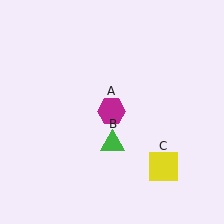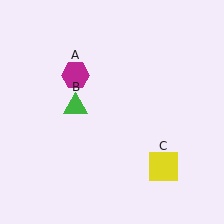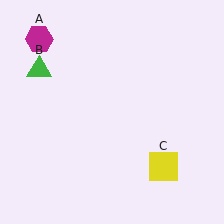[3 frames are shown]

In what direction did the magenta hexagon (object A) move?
The magenta hexagon (object A) moved up and to the left.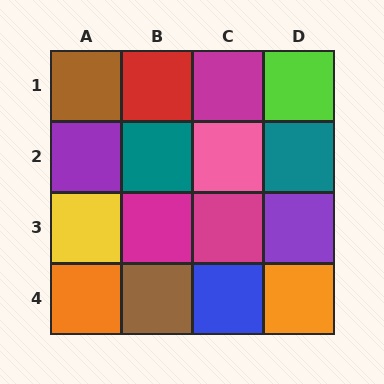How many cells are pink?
1 cell is pink.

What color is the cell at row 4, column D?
Orange.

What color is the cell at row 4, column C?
Blue.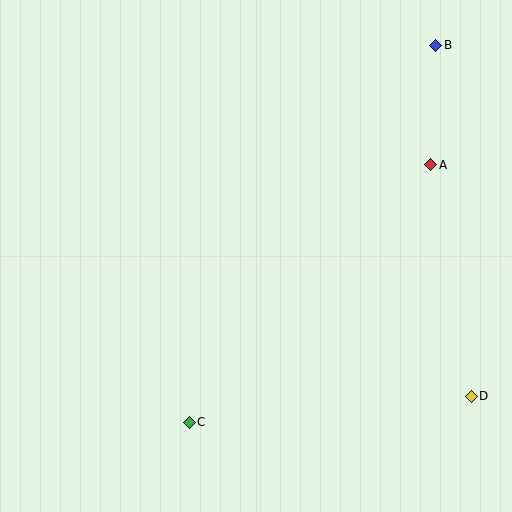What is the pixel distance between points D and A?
The distance between D and A is 235 pixels.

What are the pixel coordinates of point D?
Point D is at (471, 396).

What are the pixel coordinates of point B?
Point B is at (436, 45).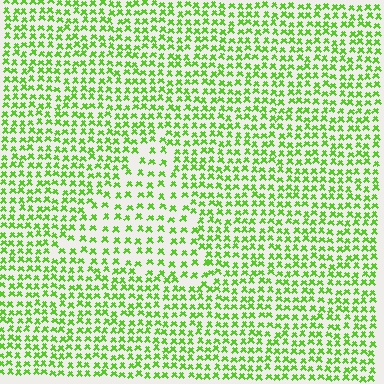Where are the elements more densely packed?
The elements are more densely packed outside the triangle boundary.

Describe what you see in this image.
The image contains small lime elements arranged at two different densities. A triangle-shaped region is visible where the elements are less densely packed than the surrounding area.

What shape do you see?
I see a triangle.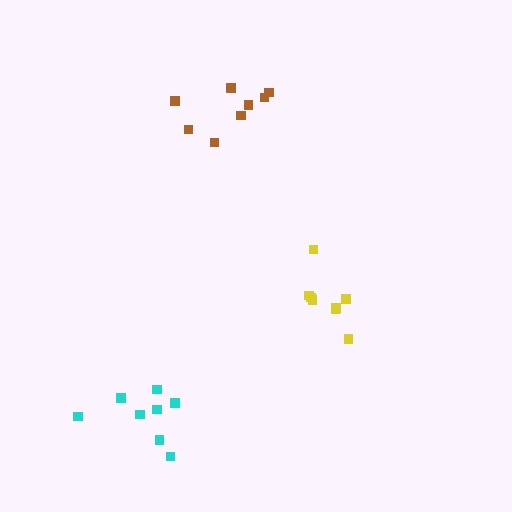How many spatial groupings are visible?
There are 3 spatial groupings.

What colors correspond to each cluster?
The clusters are colored: brown, yellow, cyan.